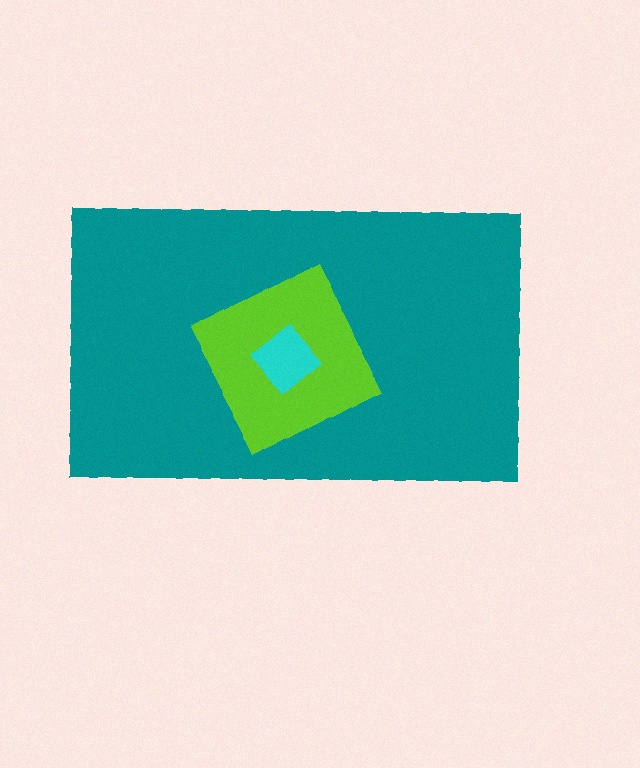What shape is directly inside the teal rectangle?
The lime diamond.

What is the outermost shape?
The teal rectangle.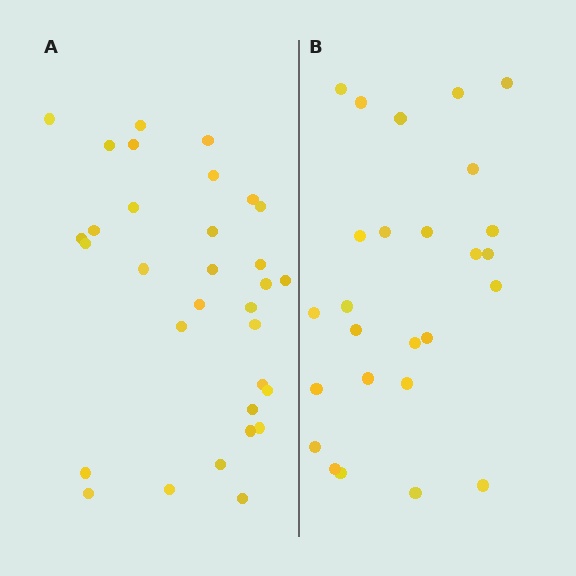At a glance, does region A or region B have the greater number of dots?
Region A (the left region) has more dots.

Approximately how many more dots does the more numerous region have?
Region A has about 6 more dots than region B.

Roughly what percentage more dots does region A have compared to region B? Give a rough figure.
About 25% more.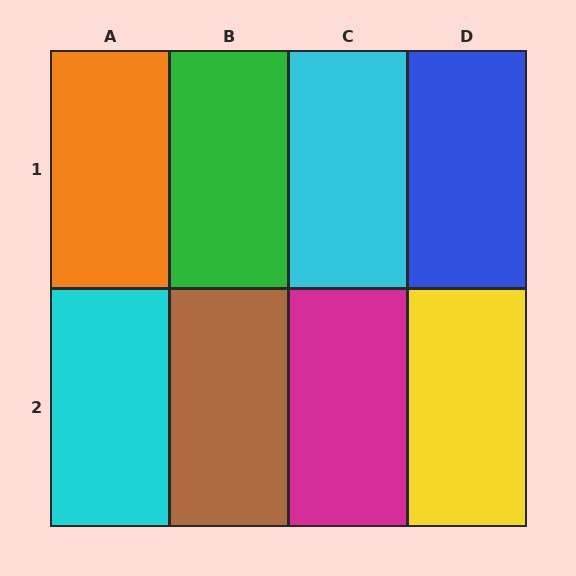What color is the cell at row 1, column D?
Blue.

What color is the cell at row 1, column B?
Green.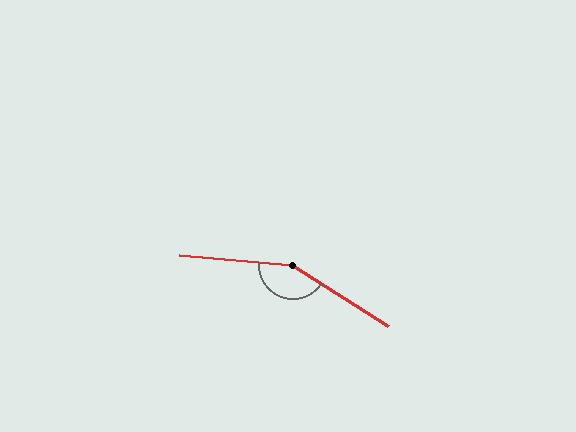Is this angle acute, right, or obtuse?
It is obtuse.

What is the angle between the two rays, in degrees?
Approximately 152 degrees.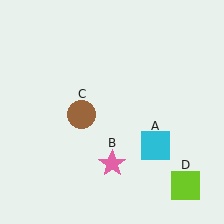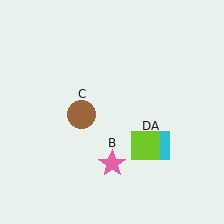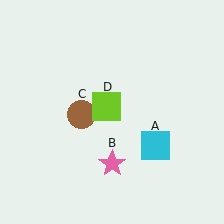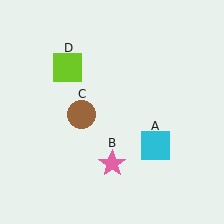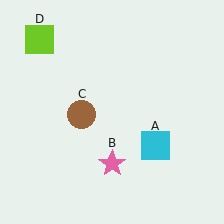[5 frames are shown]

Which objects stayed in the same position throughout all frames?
Cyan square (object A) and pink star (object B) and brown circle (object C) remained stationary.